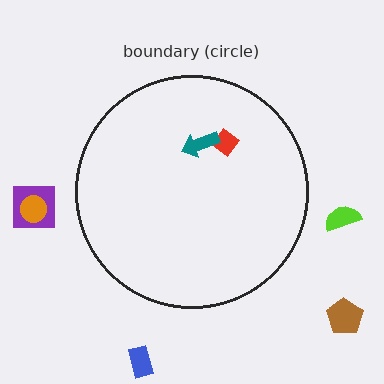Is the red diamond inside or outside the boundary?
Inside.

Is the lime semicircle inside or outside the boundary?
Outside.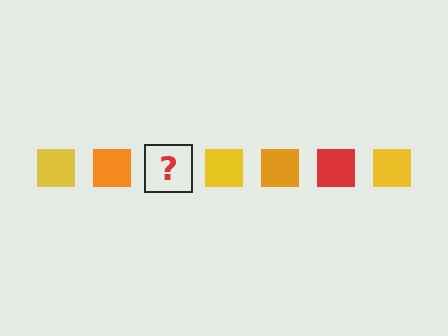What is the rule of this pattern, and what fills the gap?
The rule is that the pattern cycles through yellow, orange, red squares. The gap should be filled with a red square.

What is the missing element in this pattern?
The missing element is a red square.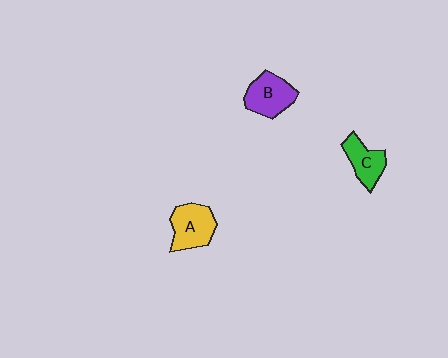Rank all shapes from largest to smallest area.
From largest to smallest: A (yellow), B (purple), C (green).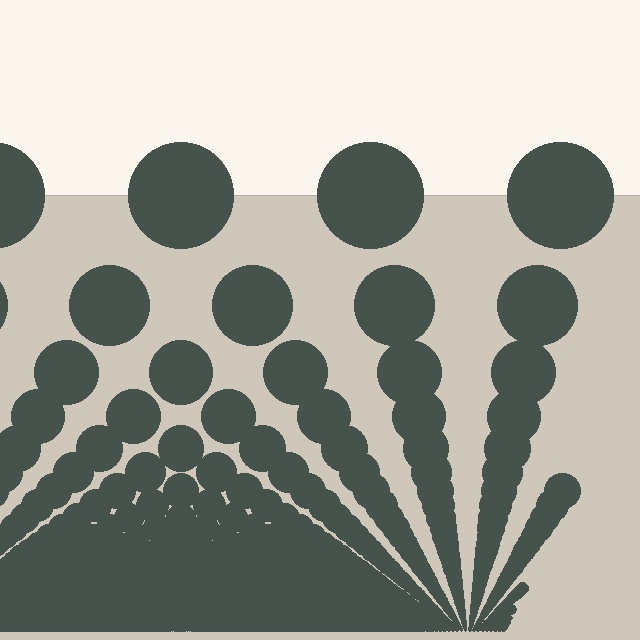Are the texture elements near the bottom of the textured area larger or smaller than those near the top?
Smaller. The gradient is inverted — elements near the bottom are smaller and denser.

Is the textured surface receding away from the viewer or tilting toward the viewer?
The surface appears to tilt toward the viewer. Texture elements get larger and sparser toward the top.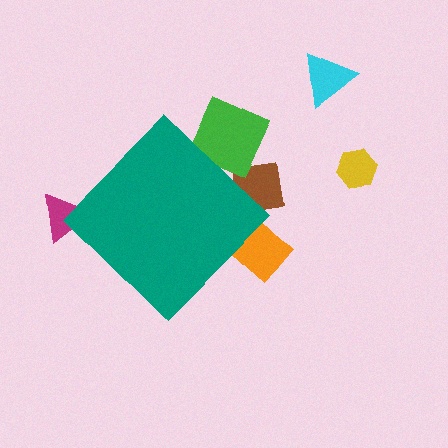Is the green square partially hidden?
Yes, the green square is partially hidden behind the teal diamond.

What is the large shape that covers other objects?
A teal diamond.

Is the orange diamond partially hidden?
Yes, the orange diamond is partially hidden behind the teal diamond.